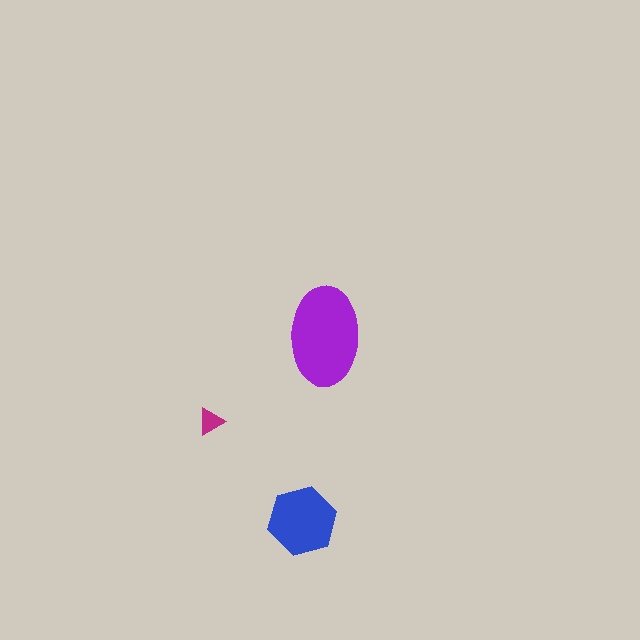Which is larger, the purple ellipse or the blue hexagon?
The purple ellipse.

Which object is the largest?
The purple ellipse.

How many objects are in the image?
There are 3 objects in the image.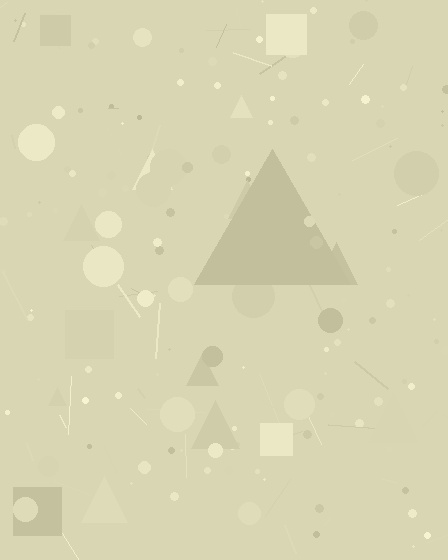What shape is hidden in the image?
A triangle is hidden in the image.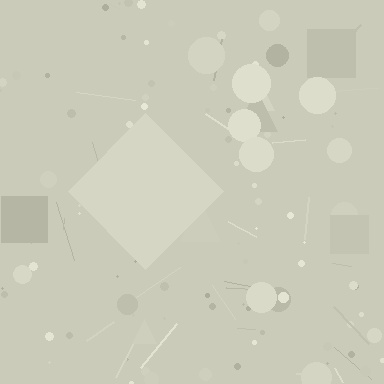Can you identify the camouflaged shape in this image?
The camouflaged shape is a diamond.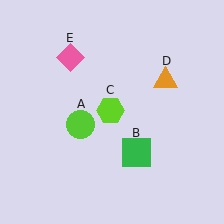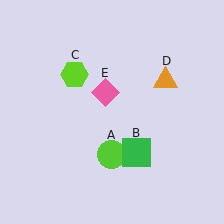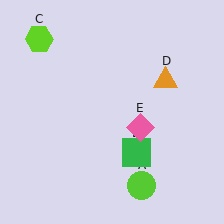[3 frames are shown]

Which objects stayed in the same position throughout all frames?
Green square (object B) and orange triangle (object D) remained stationary.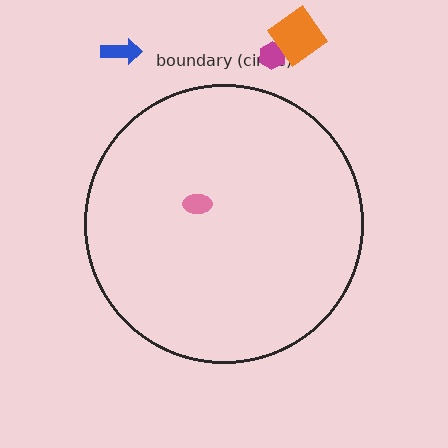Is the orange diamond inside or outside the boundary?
Outside.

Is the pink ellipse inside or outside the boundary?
Inside.